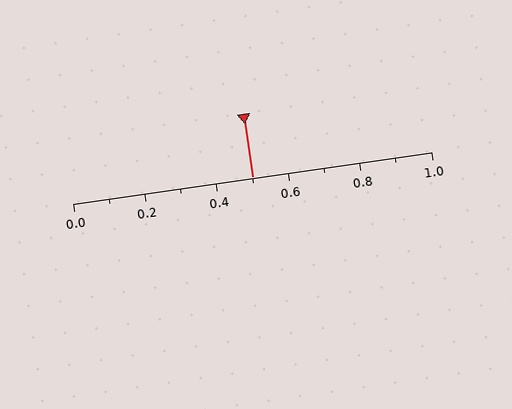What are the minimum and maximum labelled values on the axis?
The axis runs from 0.0 to 1.0.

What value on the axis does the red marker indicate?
The marker indicates approximately 0.5.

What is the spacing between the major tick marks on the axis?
The major ticks are spaced 0.2 apart.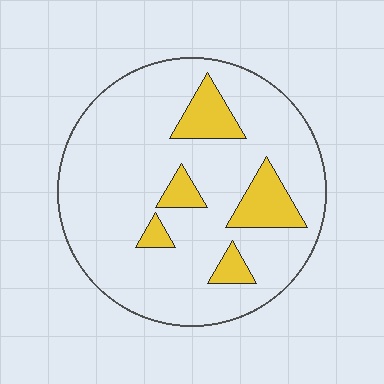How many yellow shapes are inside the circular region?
5.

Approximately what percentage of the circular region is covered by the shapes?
Approximately 15%.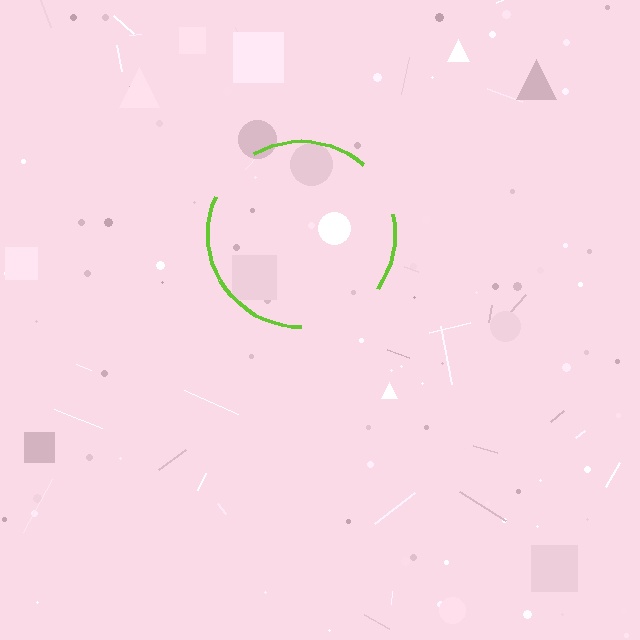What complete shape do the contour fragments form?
The contour fragments form a circle.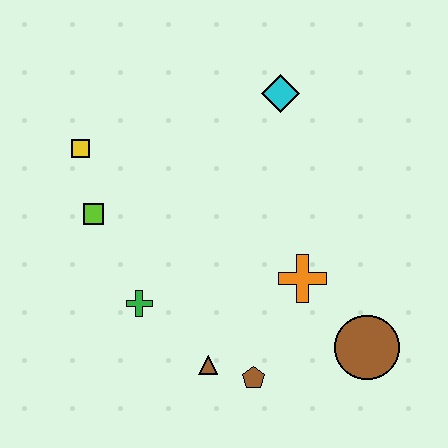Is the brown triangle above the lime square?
No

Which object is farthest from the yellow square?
The brown circle is farthest from the yellow square.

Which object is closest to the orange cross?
The brown circle is closest to the orange cross.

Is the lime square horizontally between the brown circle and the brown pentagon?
No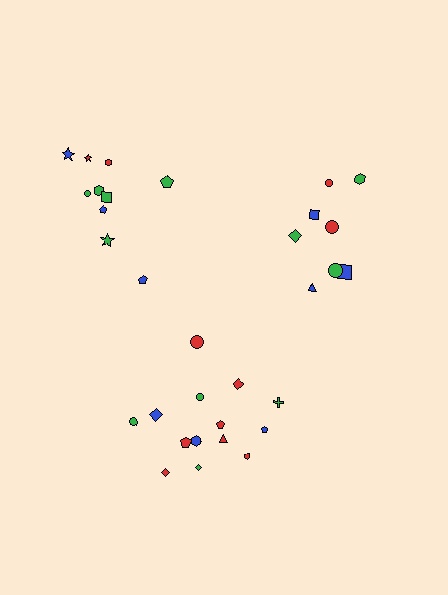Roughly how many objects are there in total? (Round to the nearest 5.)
Roughly 35 objects in total.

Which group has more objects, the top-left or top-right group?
The top-left group.